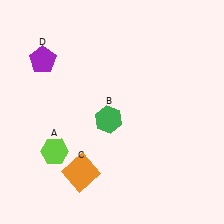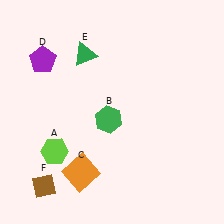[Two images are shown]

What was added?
A green triangle (E), a brown diamond (F) were added in Image 2.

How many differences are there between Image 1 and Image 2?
There are 2 differences between the two images.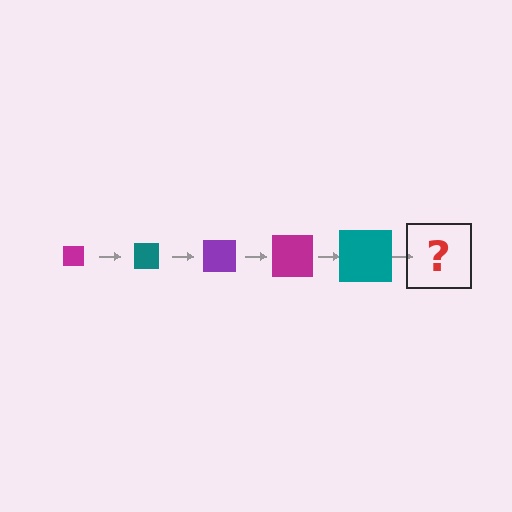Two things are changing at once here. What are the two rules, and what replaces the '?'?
The two rules are that the square grows larger each step and the color cycles through magenta, teal, and purple. The '?' should be a purple square, larger than the previous one.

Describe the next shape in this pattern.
It should be a purple square, larger than the previous one.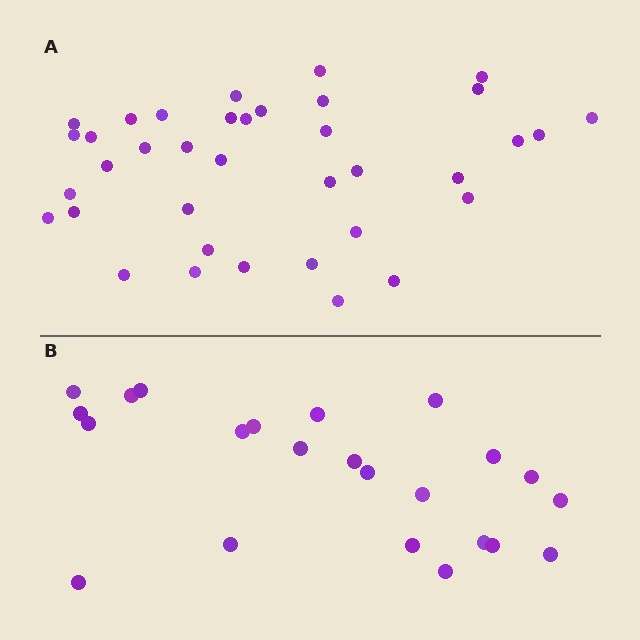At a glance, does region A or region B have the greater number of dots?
Region A (the top region) has more dots.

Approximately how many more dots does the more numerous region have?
Region A has approximately 15 more dots than region B.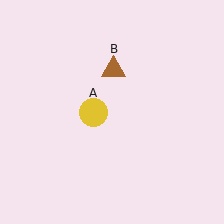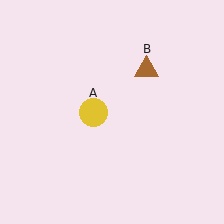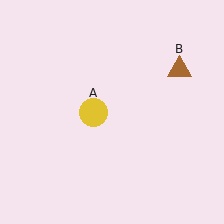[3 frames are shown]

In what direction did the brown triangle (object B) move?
The brown triangle (object B) moved right.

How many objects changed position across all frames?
1 object changed position: brown triangle (object B).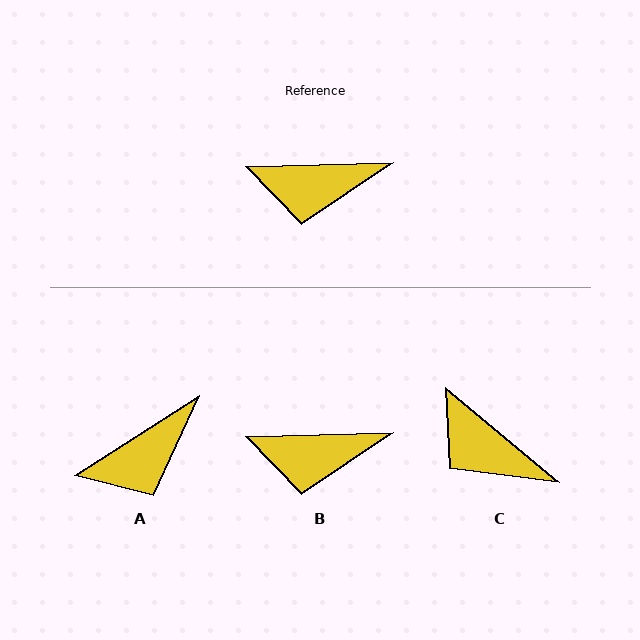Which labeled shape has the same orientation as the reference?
B.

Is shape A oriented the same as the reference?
No, it is off by about 31 degrees.